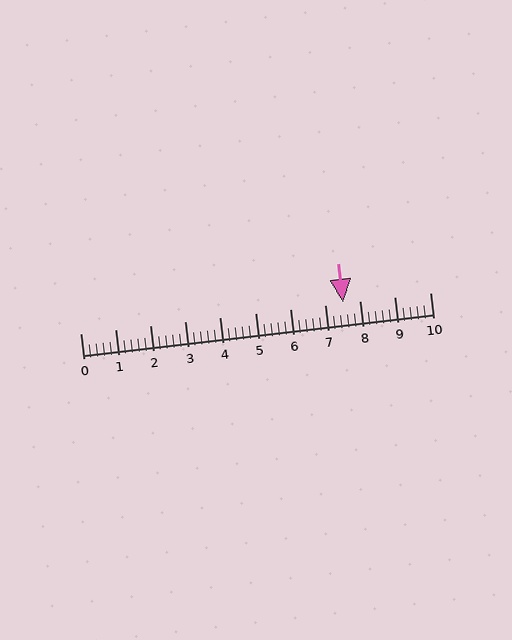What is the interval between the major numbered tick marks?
The major tick marks are spaced 1 units apart.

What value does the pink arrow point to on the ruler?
The pink arrow points to approximately 7.5.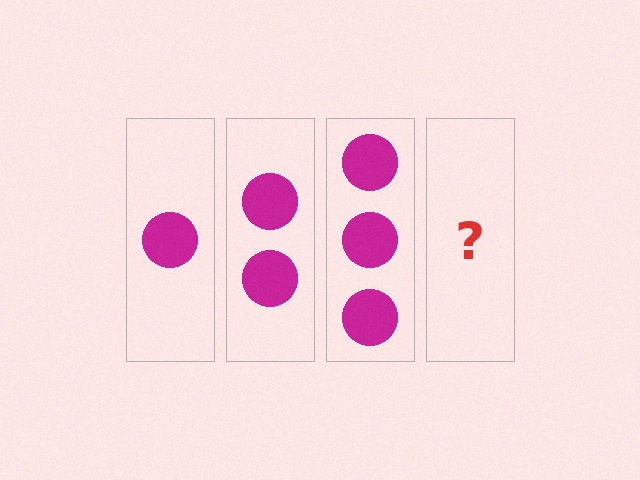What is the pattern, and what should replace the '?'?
The pattern is that each step adds one more circle. The '?' should be 4 circles.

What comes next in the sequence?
The next element should be 4 circles.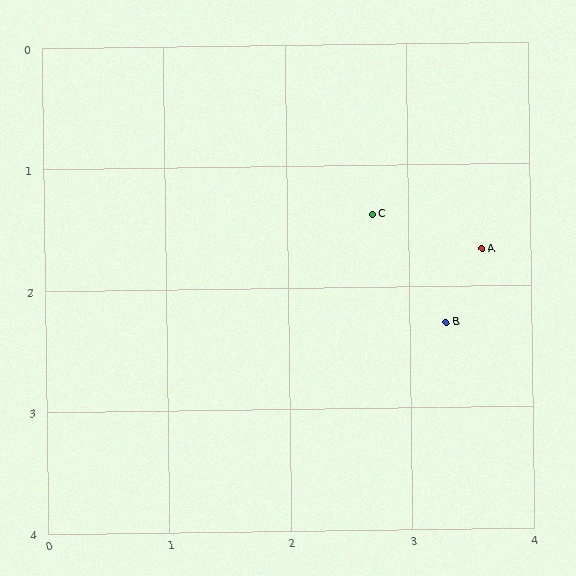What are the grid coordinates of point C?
Point C is at approximately (2.7, 1.4).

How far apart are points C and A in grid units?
Points C and A are about 0.9 grid units apart.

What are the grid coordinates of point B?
Point B is at approximately (3.3, 2.3).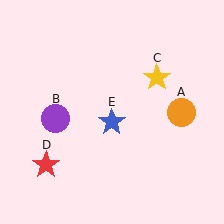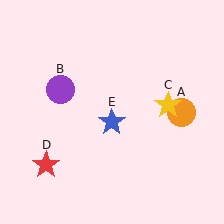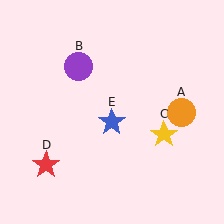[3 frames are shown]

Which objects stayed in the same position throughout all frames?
Orange circle (object A) and red star (object D) and blue star (object E) remained stationary.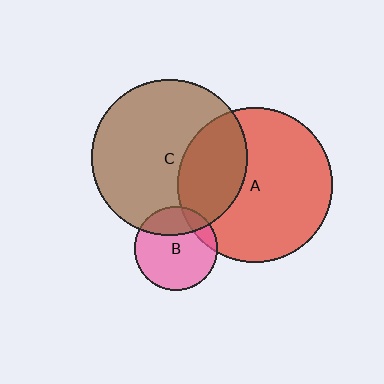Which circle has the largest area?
Circle C (brown).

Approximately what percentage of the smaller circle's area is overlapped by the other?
Approximately 30%.